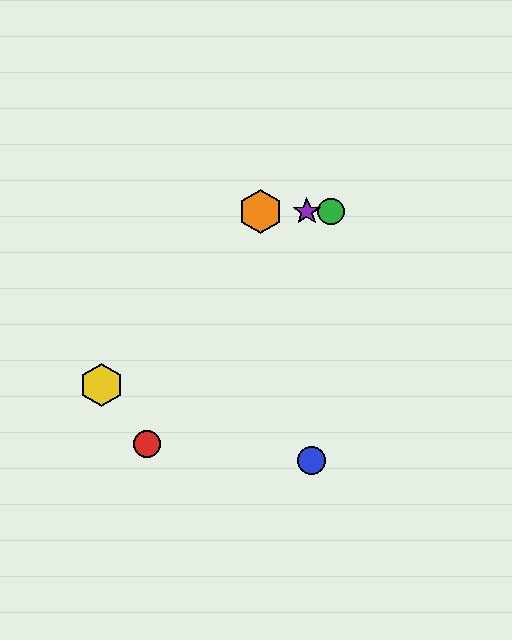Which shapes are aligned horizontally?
The green circle, the purple star, the orange hexagon are aligned horizontally.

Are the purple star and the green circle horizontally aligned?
Yes, both are at y≈211.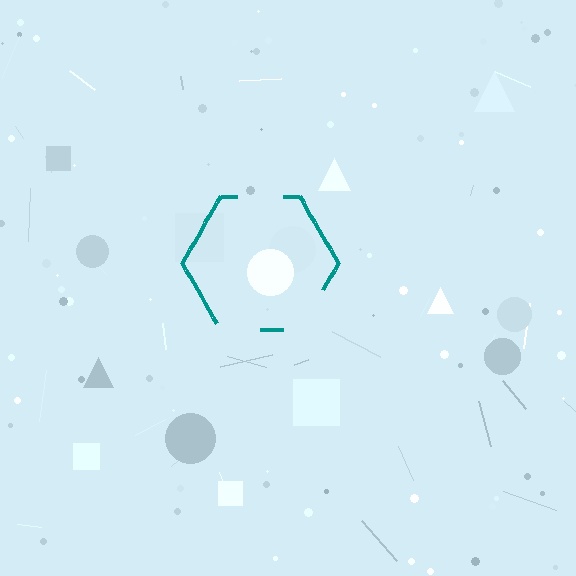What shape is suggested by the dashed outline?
The dashed outline suggests a hexagon.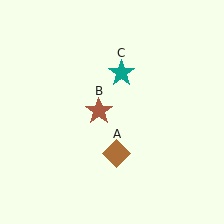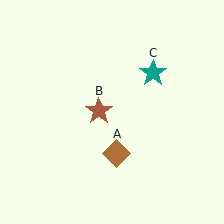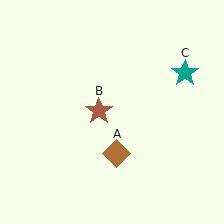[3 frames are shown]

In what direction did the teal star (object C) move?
The teal star (object C) moved right.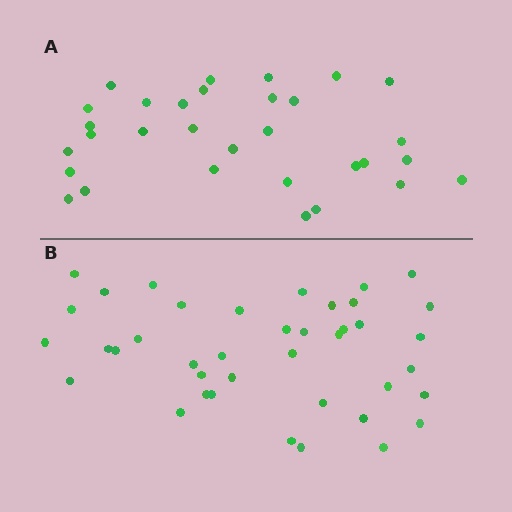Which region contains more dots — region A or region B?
Region B (the bottom region) has more dots.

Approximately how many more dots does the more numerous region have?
Region B has roughly 8 or so more dots than region A.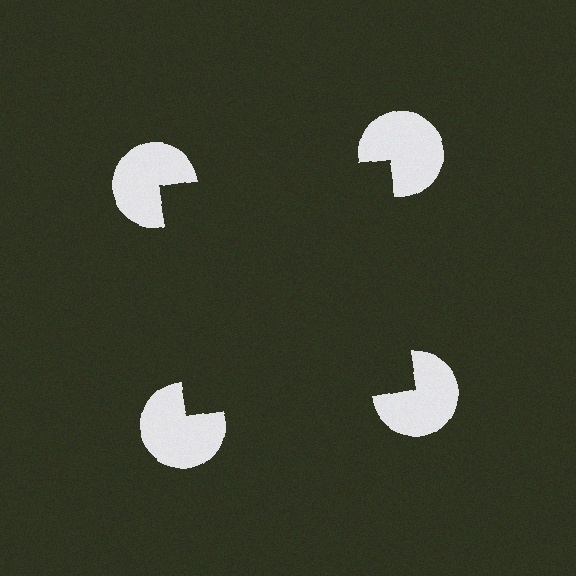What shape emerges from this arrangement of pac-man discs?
An illusory square — its edges are inferred from the aligned wedge cuts in the pac-man discs, not physically drawn.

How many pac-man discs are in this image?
There are 4 — one at each vertex of the illusory square.